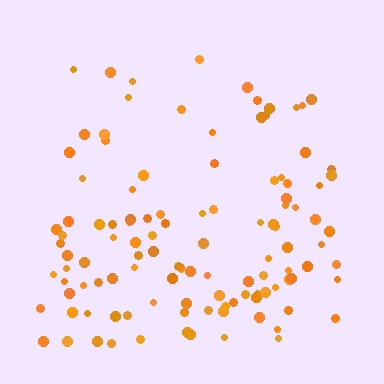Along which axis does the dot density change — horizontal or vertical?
Vertical.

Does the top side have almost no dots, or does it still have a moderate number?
Still a moderate number, just noticeably fewer than the bottom.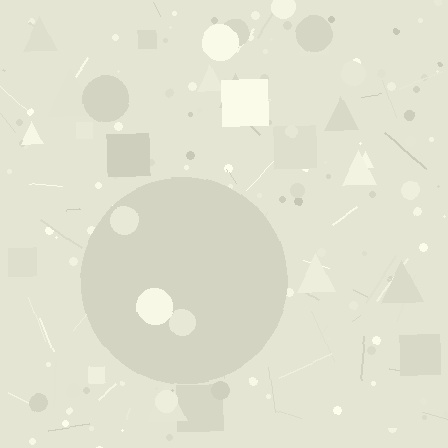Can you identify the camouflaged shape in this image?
The camouflaged shape is a circle.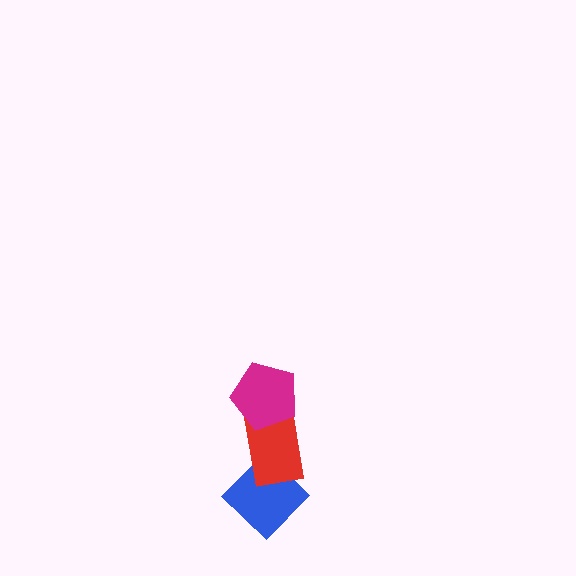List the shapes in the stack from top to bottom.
From top to bottom: the magenta pentagon, the red rectangle, the blue diamond.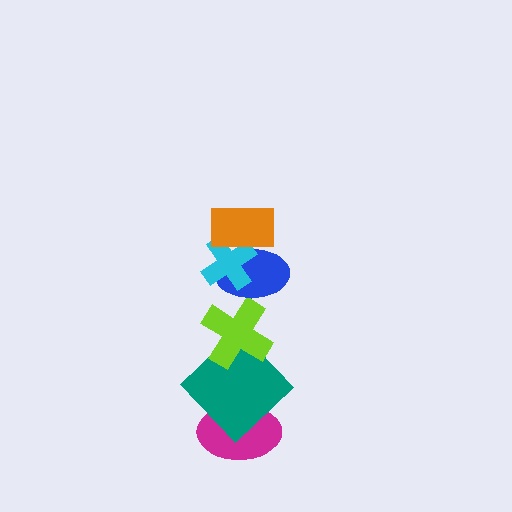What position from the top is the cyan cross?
The cyan cross is 2nd from the top.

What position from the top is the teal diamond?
The teal diamond is 5th from the top.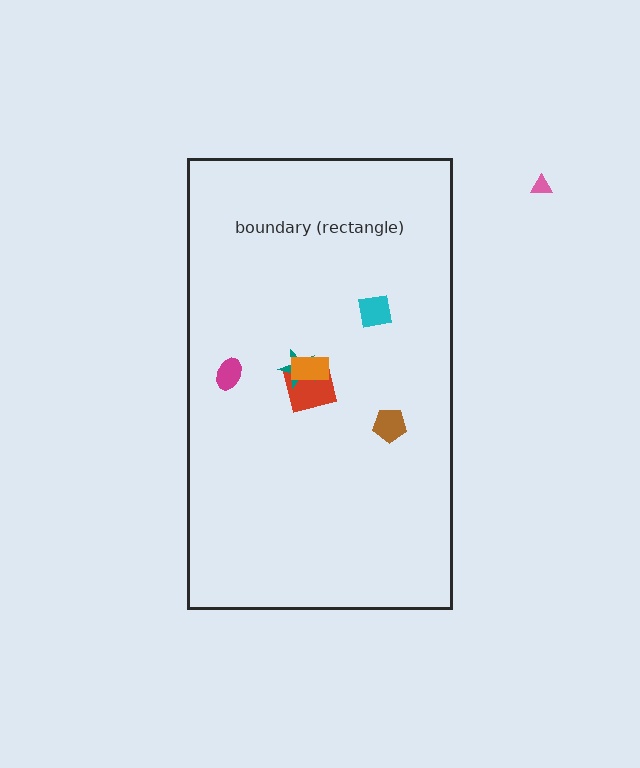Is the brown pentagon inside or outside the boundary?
Inside.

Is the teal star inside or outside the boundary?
Inside.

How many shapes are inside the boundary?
6 inside, 1 outside.